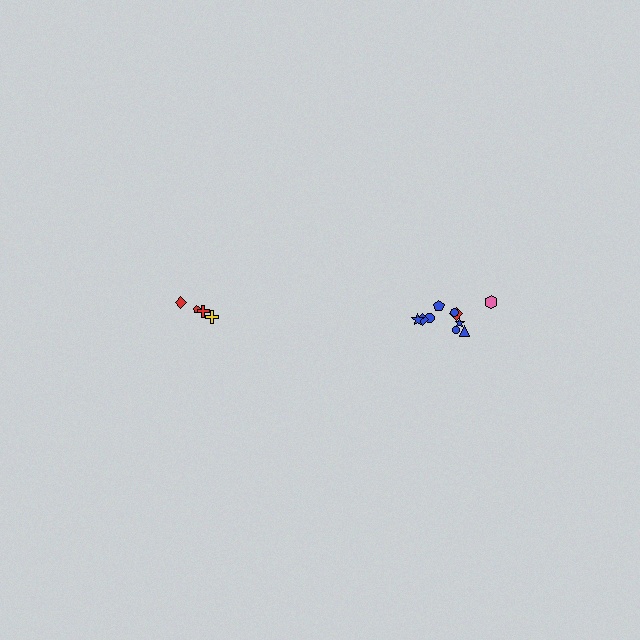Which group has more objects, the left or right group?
The right group.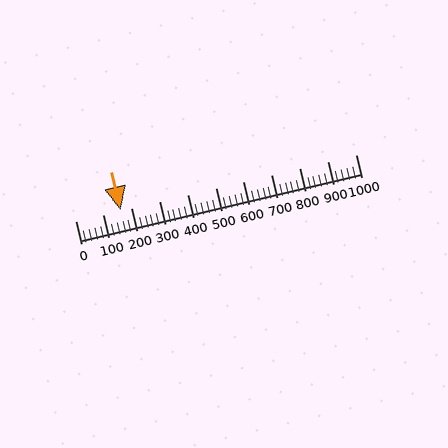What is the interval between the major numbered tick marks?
The major tick marks are spaced 100 units apart.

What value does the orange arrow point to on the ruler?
The orange arrow points to approximately 161.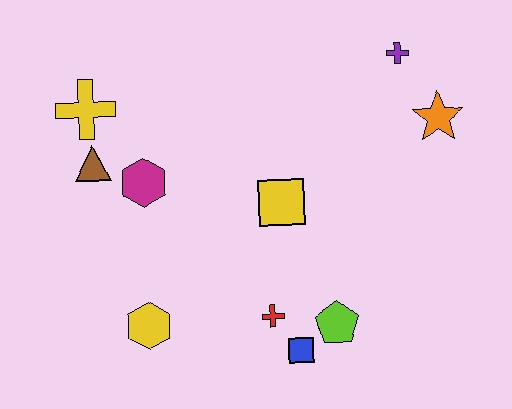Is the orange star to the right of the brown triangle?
Yes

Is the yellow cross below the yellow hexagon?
No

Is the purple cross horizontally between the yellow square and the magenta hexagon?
No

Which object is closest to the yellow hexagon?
The red cross is closest to the yellow hexagon.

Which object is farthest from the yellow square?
The yellow cross is farthest from the yellow square.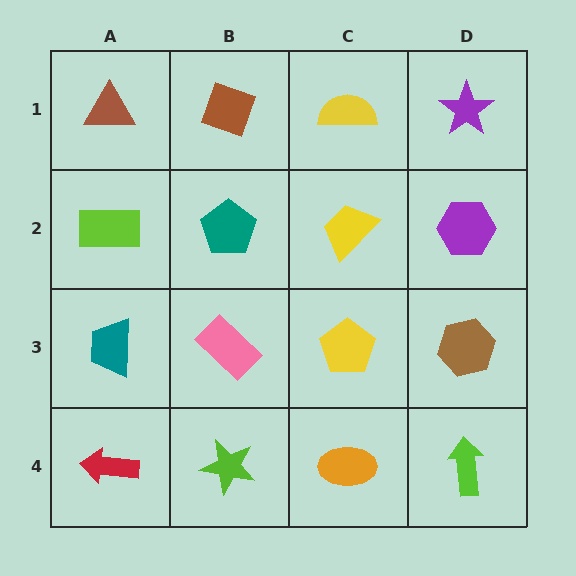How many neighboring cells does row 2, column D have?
3.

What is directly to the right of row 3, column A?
A pink rectangle.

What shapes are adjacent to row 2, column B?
A brown diamond (row 1, column B), a pink rectangle (row 3, column B), a lime rectangle (row 2, column A), a yellow trapezoid (row 2, column C).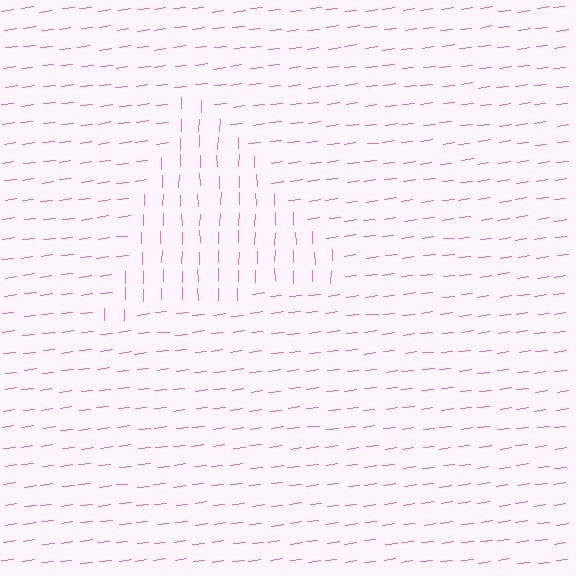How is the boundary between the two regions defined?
The boundary is defined purely by a change in line orientation (approximately 83 degrees difference). All lines are the same color and thickness.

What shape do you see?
I see a triangle.